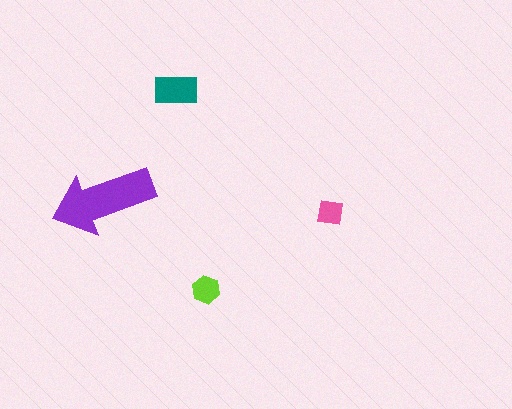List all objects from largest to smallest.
The purple arrow, the teal rectangle, the lime hexagon, the pink square.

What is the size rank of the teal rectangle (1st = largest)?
2nd.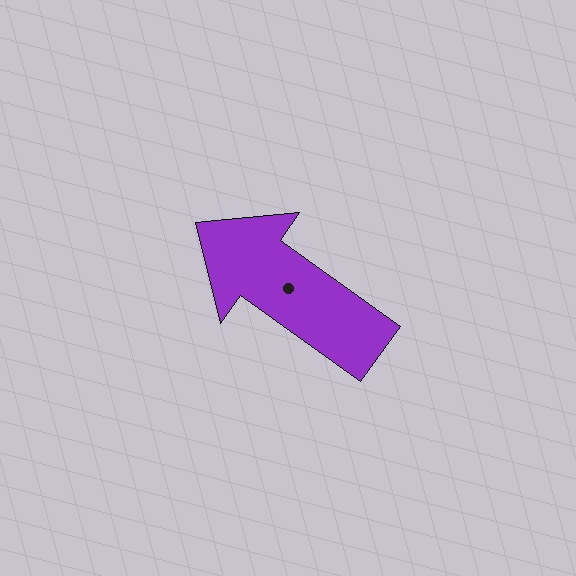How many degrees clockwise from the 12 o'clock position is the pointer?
Approximately 305 degrees.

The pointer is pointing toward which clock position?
Roughly 10 o'clock.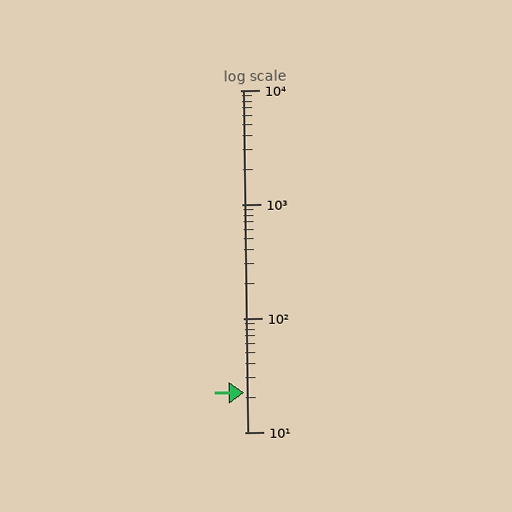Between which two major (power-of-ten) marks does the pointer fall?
The pointer is between 10 and 100.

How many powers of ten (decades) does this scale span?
The scale spans 3 decades, from 10 to 10000.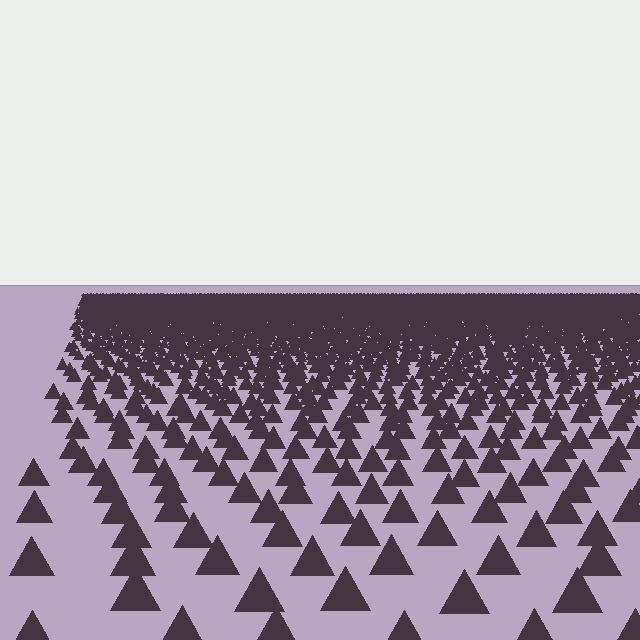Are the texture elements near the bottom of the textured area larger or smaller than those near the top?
Larger. Near the bottom, elements are closer to the viewer and appear at a bigger on-screen size.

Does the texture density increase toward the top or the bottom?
Density increases toward the top.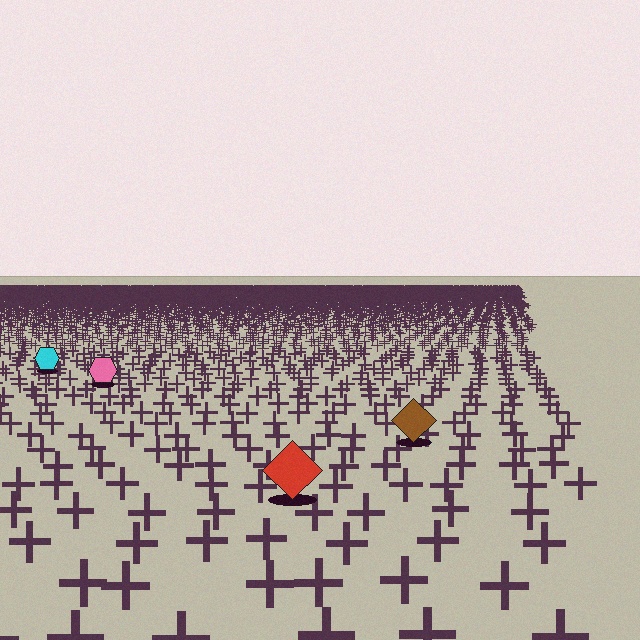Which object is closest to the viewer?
The red diamond is closest. The texture marks near it are larger and more spread out.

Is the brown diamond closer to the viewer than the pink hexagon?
Yes. The brown diamond is closer — you can tell from the texture gradient: the ground texture is coarser near it.